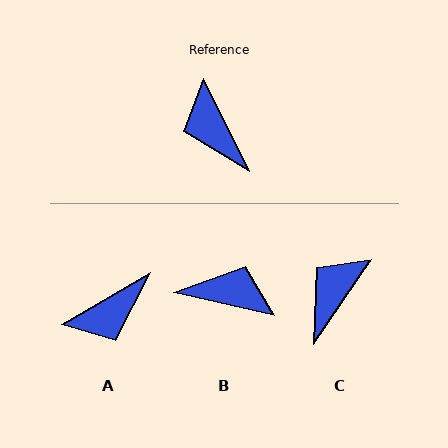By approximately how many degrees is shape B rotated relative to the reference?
Approximately 130 degrees clockwise.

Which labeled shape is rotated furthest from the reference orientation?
B, about 130 degrees away.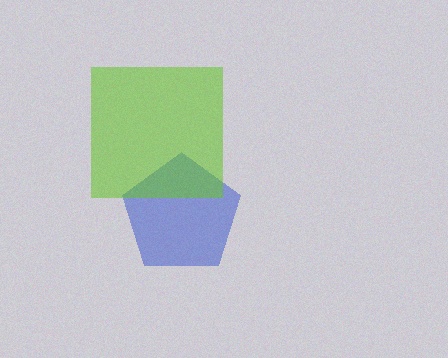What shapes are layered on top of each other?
The layered shapes are: a blue pentagon, a lime square.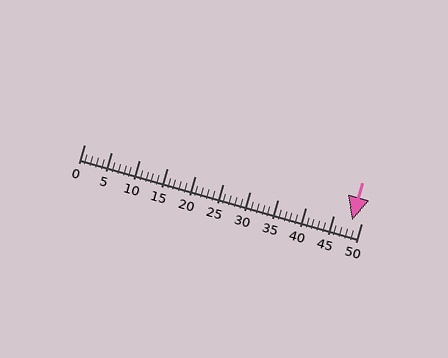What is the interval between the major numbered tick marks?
The major tick marks are spaced 5 units apart.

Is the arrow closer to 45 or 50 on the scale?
The arrow is closer to 50.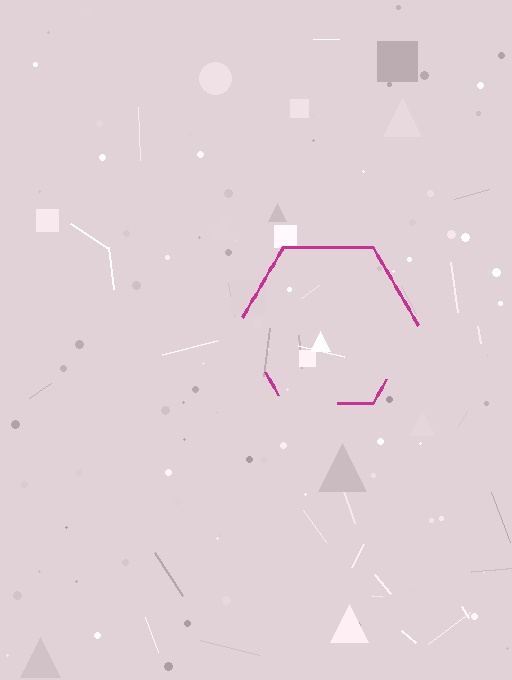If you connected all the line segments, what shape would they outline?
They would outline a hexagon.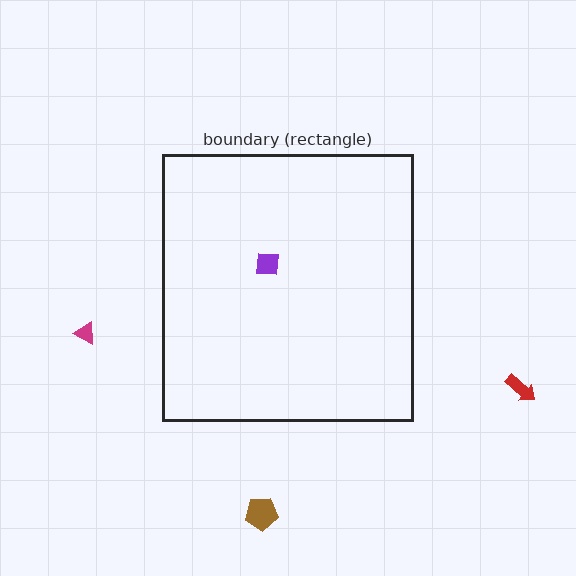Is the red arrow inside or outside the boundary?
Outside.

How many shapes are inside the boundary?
1 inside, 3 outside.